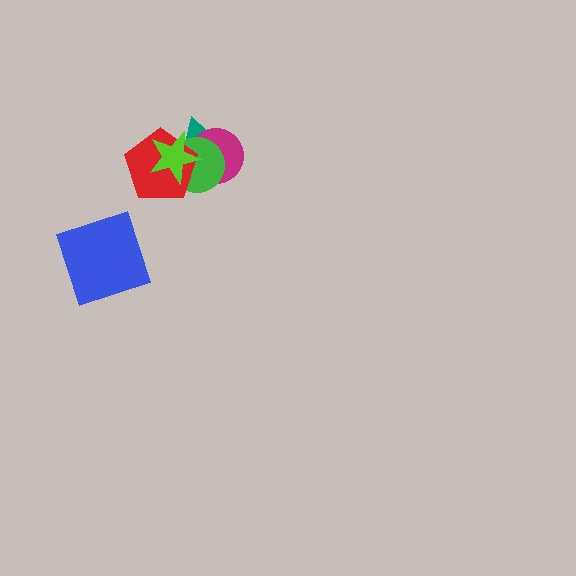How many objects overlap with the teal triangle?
4 objects overlap with the teal triangle.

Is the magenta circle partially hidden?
Yes, it is partially covered by another shape.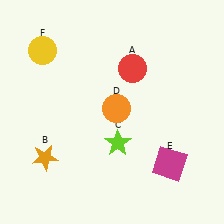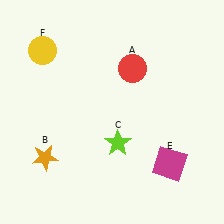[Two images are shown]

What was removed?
The orange circle (D) was removed in Image 2.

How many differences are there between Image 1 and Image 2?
There is 1 difference between the two images.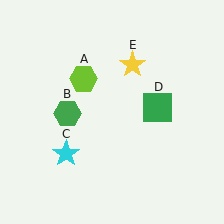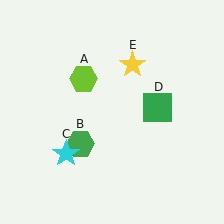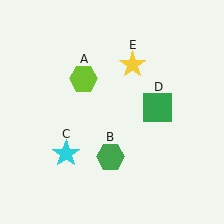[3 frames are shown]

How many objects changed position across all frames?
1 object changed position: green hexagon (object B).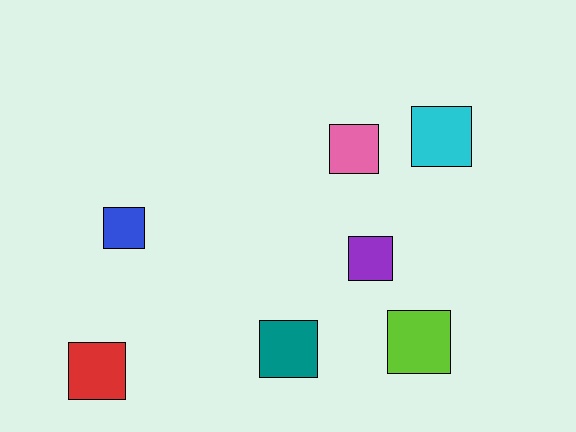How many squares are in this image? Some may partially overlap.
There are 7 squares.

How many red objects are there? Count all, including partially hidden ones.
There is 1 red object.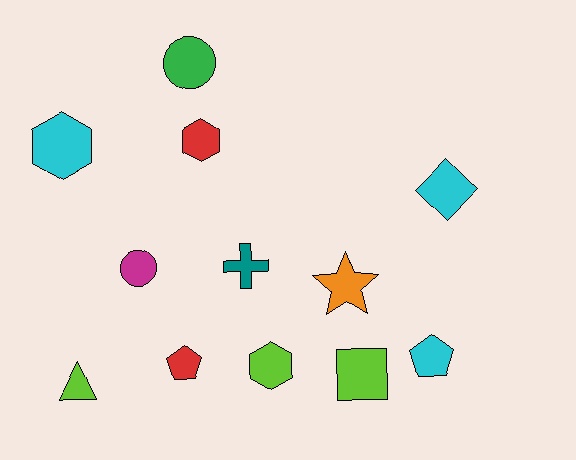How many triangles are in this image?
There is 1 triangle.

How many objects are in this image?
There are 12 objects.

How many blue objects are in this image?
There are no blue objects.